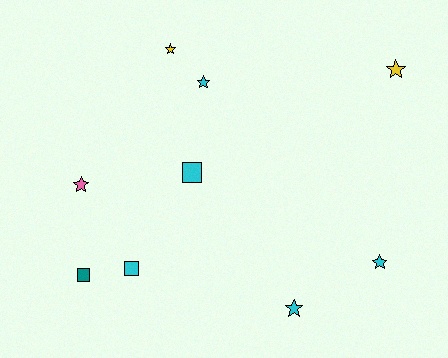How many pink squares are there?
There are no pink squares.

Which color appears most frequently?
Cyan, with 5 objects.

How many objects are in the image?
There are 9 objects.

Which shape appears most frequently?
Star, with 6 objects.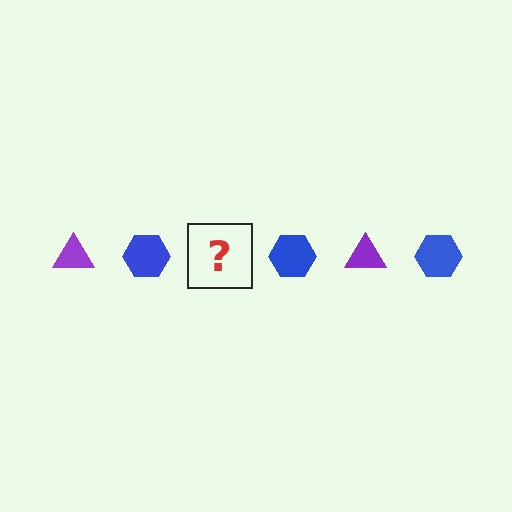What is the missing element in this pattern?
The missing element is a purple triangle.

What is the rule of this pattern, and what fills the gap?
The rule is that the pattern alternates between purple triangle and blue hexagon. The gap should be filled with a purple triangle.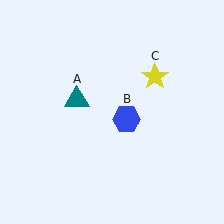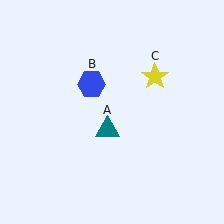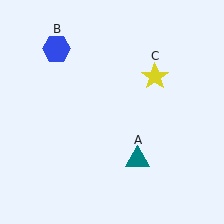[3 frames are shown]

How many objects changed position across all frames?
2 objects changed position: teal triangle (object A), blue hexagon (object B).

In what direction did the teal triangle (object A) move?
The teal triangle (object A) moved down and to the right.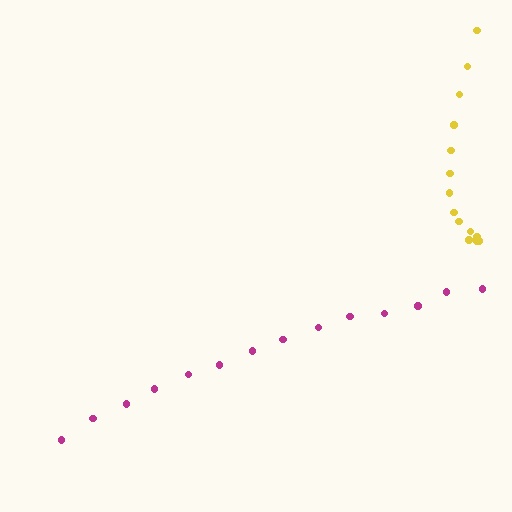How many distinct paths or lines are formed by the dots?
There are 2 distinct paths.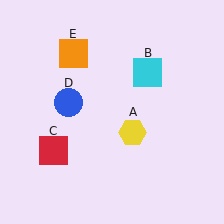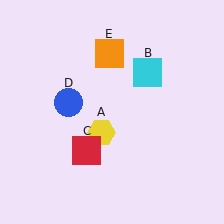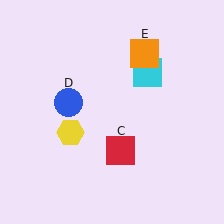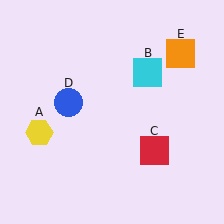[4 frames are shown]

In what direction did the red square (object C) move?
The red square (object C) moved right.